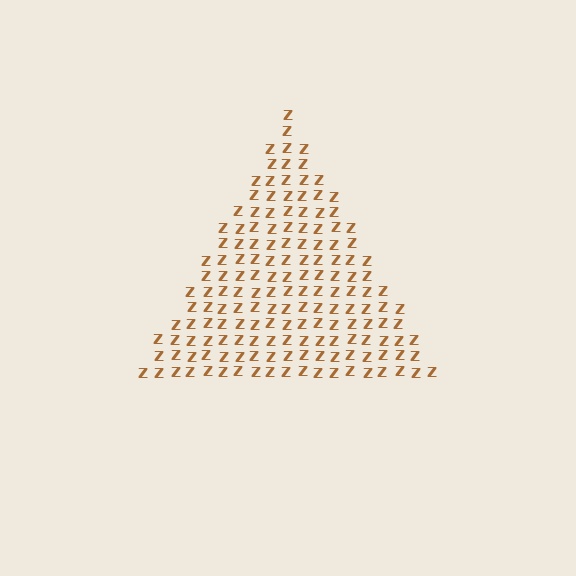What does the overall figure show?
The overall figure shows a triangle.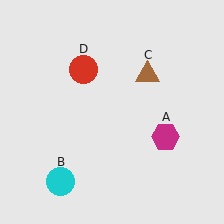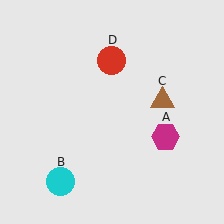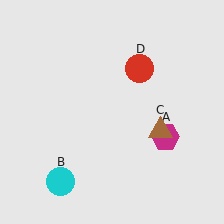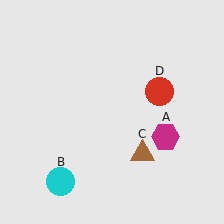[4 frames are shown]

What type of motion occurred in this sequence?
The brown triangle (object C), red circle (object D) rotated clockwise around the center of the scene.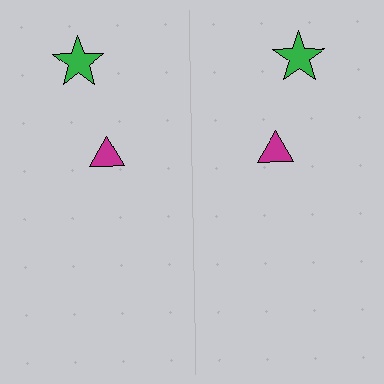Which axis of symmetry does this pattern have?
The pattern has a vertical axis of symmetry running through the center of the image.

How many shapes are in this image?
There are 4 shapes in this image.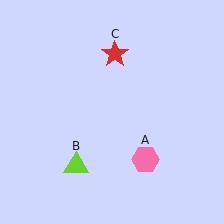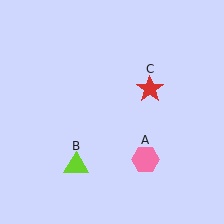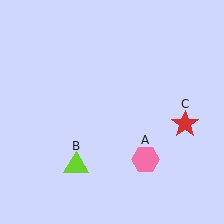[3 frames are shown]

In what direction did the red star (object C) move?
The red star (object C) moved down and to the right.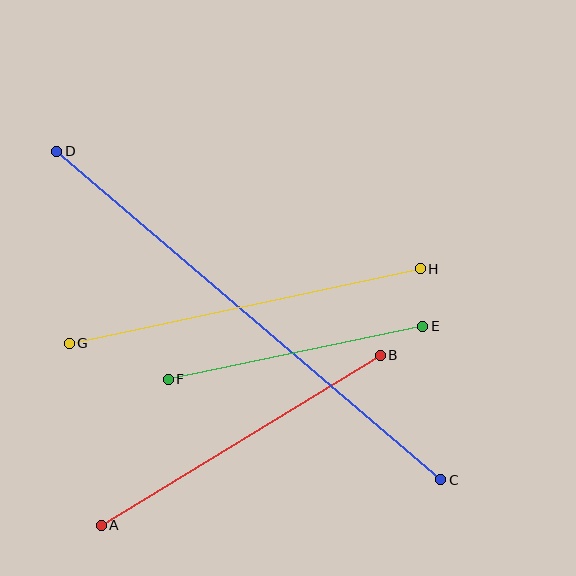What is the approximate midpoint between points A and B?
The midpoint is at approximately (241, 440) pixels.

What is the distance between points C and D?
The distance is approximately 505 pixels.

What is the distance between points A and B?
The distance is approximately 327 pixels.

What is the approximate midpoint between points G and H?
The midpoint is at approximately (245, 306) pixels.